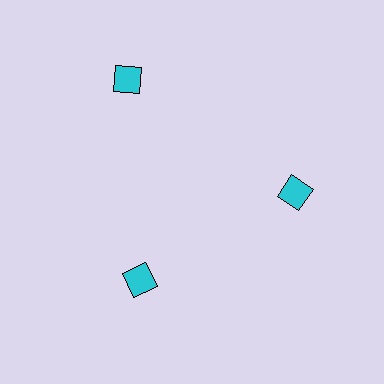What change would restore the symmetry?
The symmetry would be restored by moving it inward, back onto the ring so that all 3 diamonds sit at equal angles and equal distance from the center.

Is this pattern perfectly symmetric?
No. The 3 cyan diamonds are arranged in a ring, but one element near the 11 o'clock position is pushed outward from the center, breaking the 3-fold rotational symmetry.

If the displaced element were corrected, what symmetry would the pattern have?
It would have 3-fold rotational symmetry — the pattern would map onto itself every 120 degrees.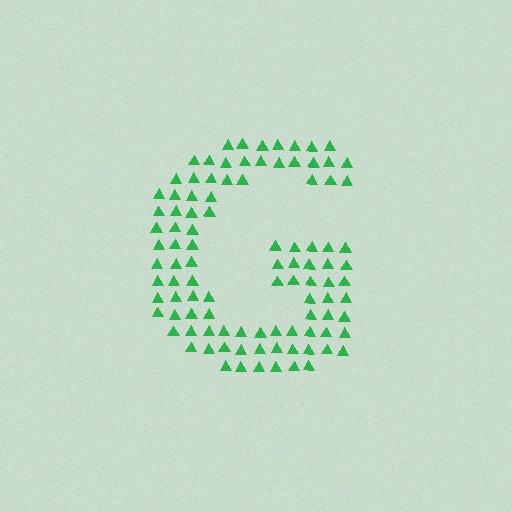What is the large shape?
The large shape is the letter G.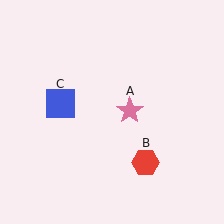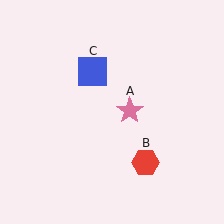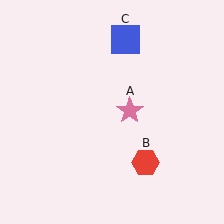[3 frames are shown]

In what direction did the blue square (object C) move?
The blue square (object C) moved up and to the right.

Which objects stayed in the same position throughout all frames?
Pink star (object A) and red hexagon (object B) remained stationary.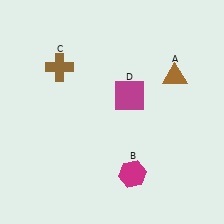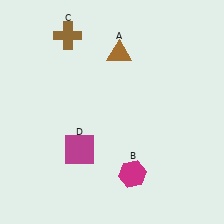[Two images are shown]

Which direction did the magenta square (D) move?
The magenta square (D) moved down.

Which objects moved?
The objects that moved are: the brown triangle (A), the brown cross (C), the magenta square (D).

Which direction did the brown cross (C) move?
The brown cross (C) moved up.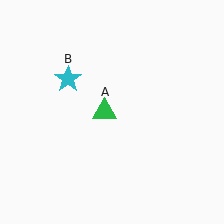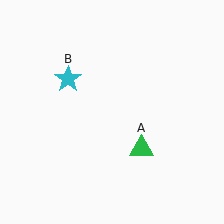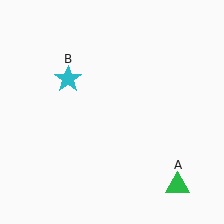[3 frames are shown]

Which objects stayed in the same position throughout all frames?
Cyan star (object B) remained stationary.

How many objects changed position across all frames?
1 object changed position: green triangle (object A).